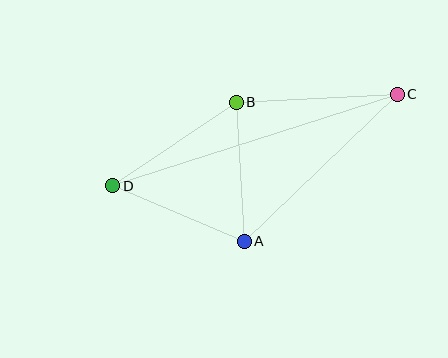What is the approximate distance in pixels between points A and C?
The distance between A and C is approximately 212 pixels.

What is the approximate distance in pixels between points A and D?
The distance between A and D is approximately 143 pixels.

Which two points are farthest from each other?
Points C and D are farthest from each other.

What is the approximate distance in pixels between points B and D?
The distance between B and D is approximately 149 pixels.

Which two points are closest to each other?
Points A and B are closest to each other.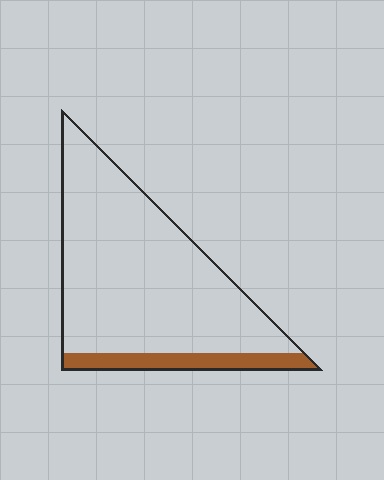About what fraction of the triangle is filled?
About one eighth (1/8).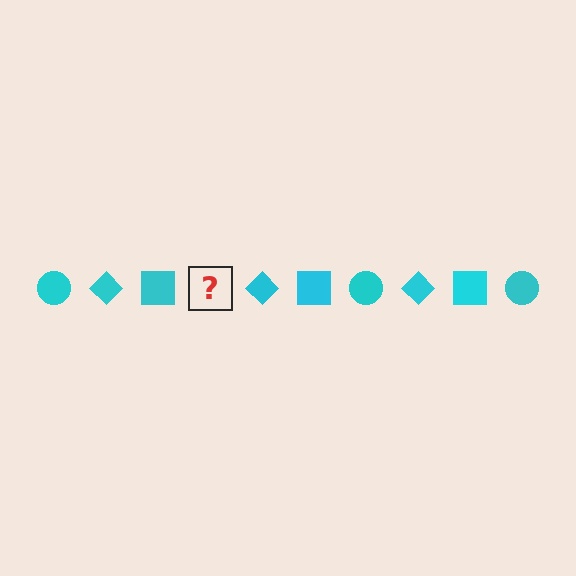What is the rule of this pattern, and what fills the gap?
The rule is that the pattern cycles through circle, diamond, square shapes in cyan. The gap should be filled with a cyan circle.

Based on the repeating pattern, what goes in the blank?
The blank should be a cyan circle.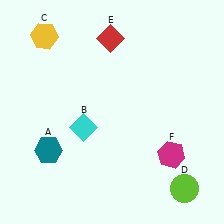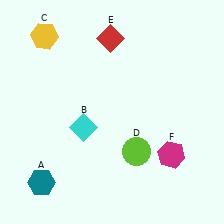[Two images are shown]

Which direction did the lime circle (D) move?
The lime circle (D) moved left.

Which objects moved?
The objects that moved are: the teal hexagon (A), the lime circle (D).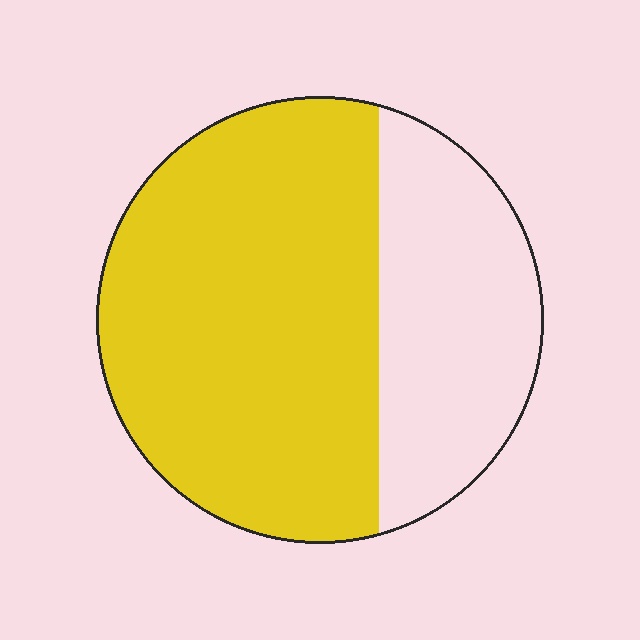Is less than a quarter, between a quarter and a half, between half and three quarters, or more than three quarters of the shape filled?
Between half and three quarters.